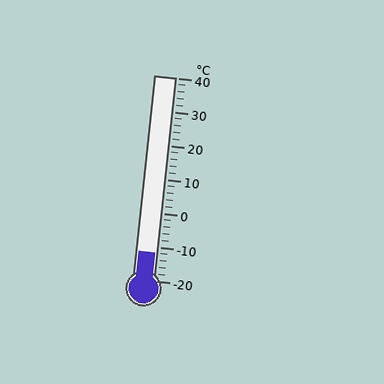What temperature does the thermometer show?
The thermometer shows approximately -12°C.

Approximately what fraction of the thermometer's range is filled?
The thermometer is filled to approximately 15% of its range.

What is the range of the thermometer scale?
The thermometer scale ranges from -20°C to 40°C.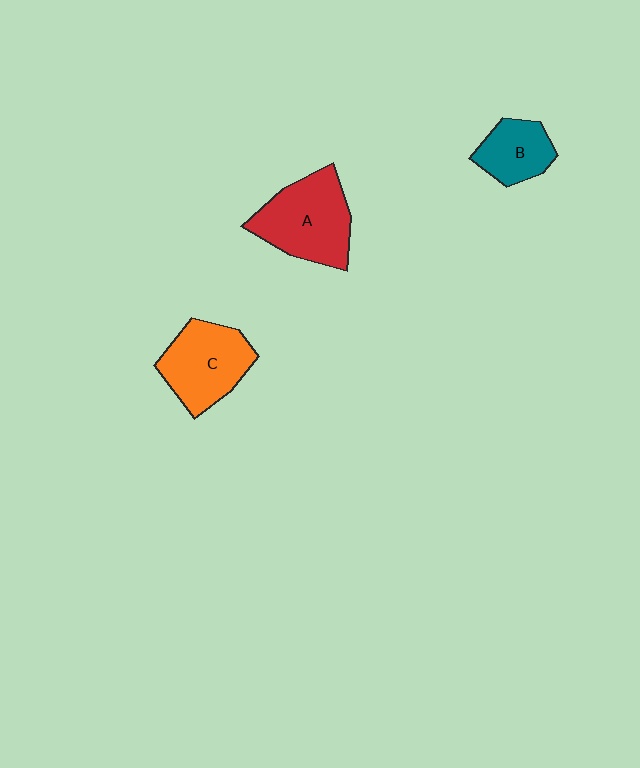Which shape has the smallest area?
Shape B (teal).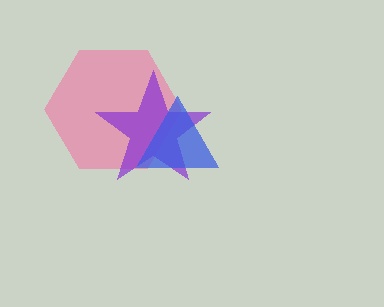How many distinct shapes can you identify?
There are 3 distinct shapes: a pink hexagon, a purple star, a blue triangle.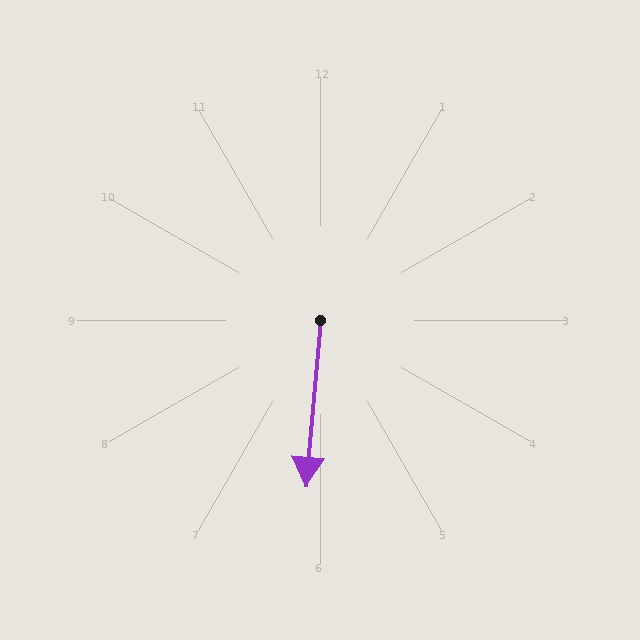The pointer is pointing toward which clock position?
Roughly 6 o'clock.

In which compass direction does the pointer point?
South.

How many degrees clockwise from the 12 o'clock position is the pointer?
Approximately 185 degrees.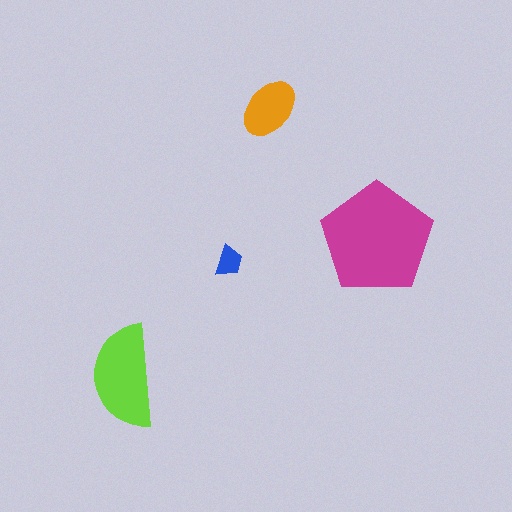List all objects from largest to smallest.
The magenta pentagon, the lime semicircle, the orange ellipse, the blue trapezoid.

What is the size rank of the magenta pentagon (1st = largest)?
1st.